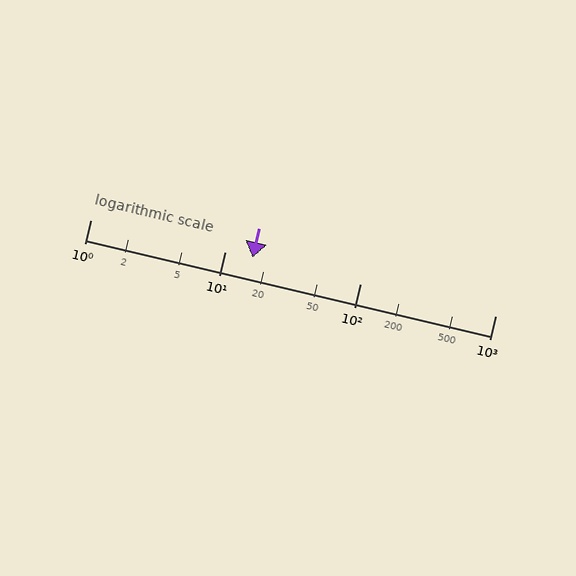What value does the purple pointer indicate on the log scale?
The pointer indicates approximately 16.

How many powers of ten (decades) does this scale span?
The scale spans 3 decades, from 1 to 1000.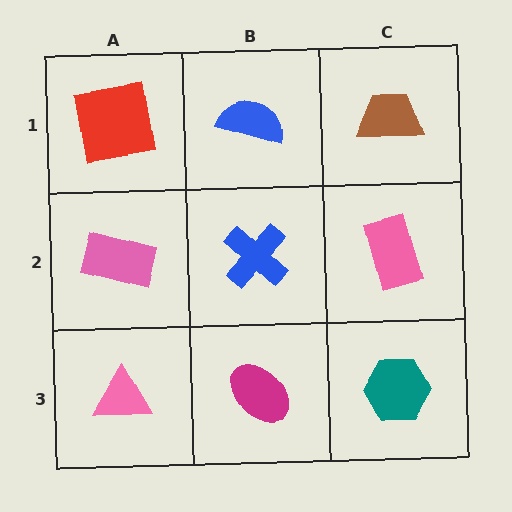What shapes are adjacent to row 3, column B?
A blue cross (row 2, column B), a pink triangle (row 3, column A), a teal hexagon (row 3, column C).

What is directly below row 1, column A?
A pink rectangle.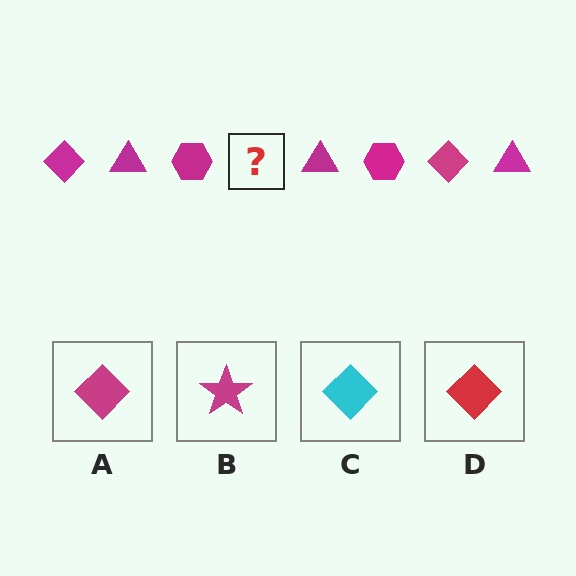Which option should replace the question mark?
Option A.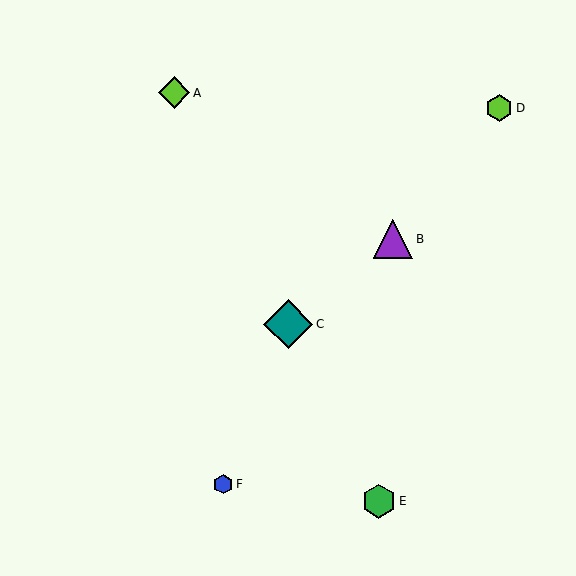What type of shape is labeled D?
Shape D is a lime hexagon.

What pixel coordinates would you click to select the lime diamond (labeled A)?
Click at (174, 93) to select the lime diamond A.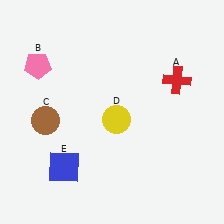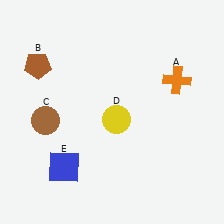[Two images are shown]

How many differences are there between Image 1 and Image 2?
There are 2 differences between the two images.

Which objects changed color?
A changed from red to orange. B changed from pink to brown.